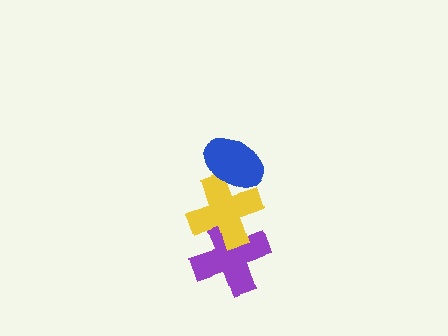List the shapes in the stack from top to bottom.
From top to bottom: the blue ellipse, the yellow cross, the purple cross.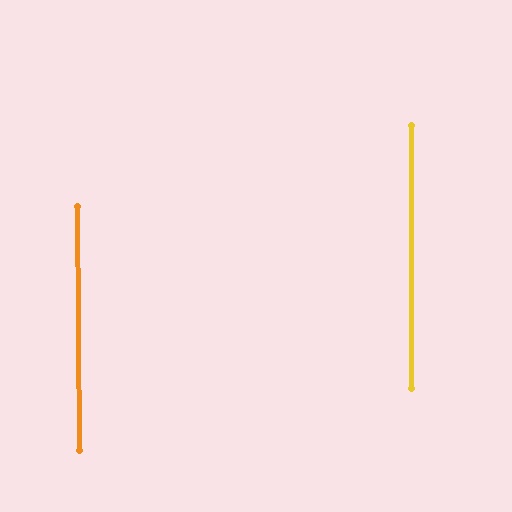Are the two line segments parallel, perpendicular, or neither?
Parallel — their directions differ by only 0.6°.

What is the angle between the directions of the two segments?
Approximately 1 degree.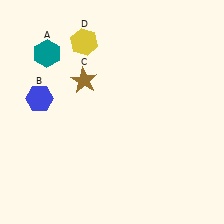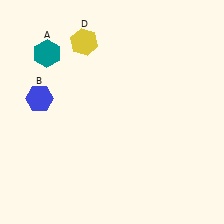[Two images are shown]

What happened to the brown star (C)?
The brown star (C) was removed in Image 2. It was in the top-left area of Image 1.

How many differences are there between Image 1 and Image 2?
There is 1 difference between the two images.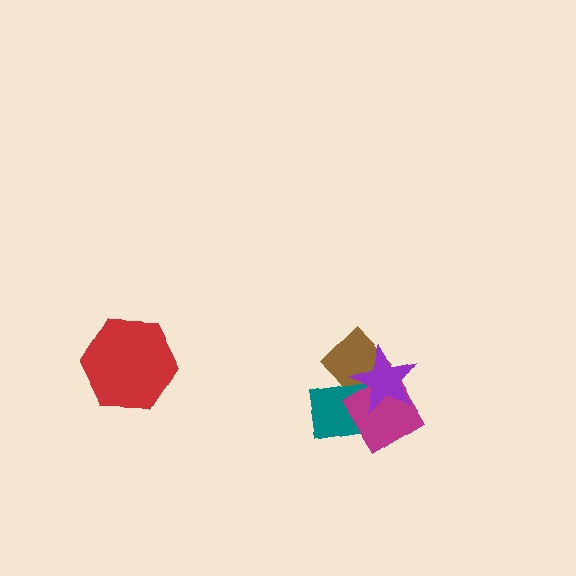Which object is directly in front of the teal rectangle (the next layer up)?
The magenta diamond is directly in front of the teal rectangle.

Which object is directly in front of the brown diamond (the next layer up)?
The teal rectangle is directly in front of the brown diamond.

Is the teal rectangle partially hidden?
Yes, it is partially covered by another shape.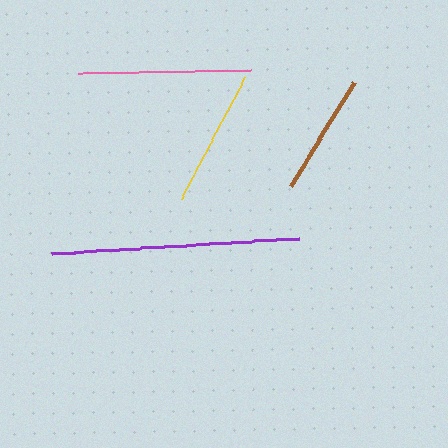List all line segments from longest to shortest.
From longest to shortest: purple, pink, yellow, brown.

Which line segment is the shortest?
The brown line is the shortest at approximately 122 pixels.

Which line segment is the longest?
The purple line is the longest at approximately 249 pixels.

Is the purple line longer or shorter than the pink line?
The purple line is longer than the pink line.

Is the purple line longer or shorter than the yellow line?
The purple line is longer than the yellow line.